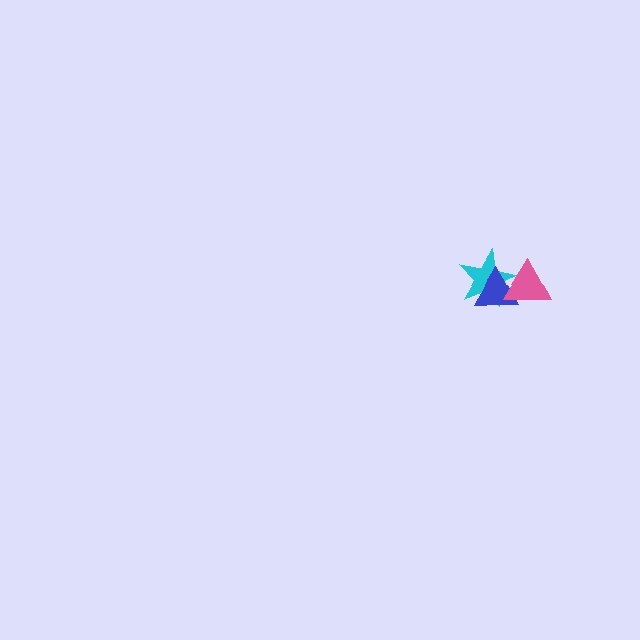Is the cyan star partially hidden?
Yes, it is partially covered by another shape.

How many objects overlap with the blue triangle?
2 objects overlap with the blue triangle.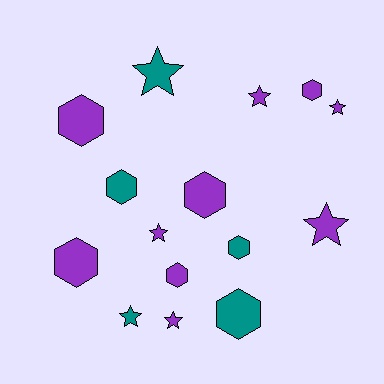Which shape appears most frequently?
Hexagon, with 8 objects.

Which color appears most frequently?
Purple, with 10 objects.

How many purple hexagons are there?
There are 5 purple hexagons.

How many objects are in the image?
There are 15 objects.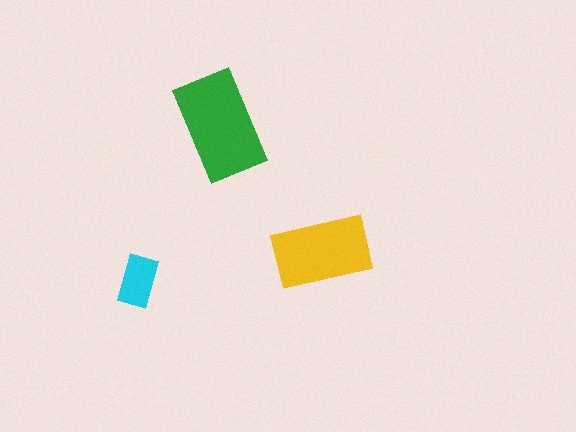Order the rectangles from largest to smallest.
the green one, the yellow one, the cyan one.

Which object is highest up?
The green rectangle is topmost.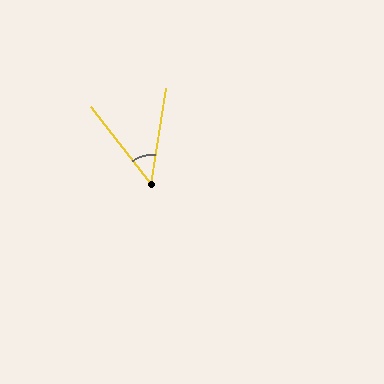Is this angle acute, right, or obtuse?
It is acute.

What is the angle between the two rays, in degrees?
Approximately 47 degrees.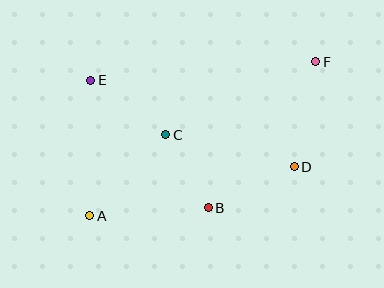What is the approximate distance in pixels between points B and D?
The distance between B and D is approximately 95 pixels.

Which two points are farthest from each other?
Points A and F are farthest from each other.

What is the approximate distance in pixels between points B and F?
The distance between B and F is approximately 181 pixels.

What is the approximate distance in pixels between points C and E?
The distance between C and E is approximately 93 pixels.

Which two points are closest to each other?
Points B and C are closest to each other.